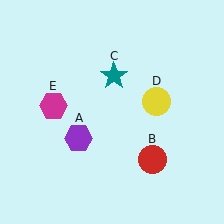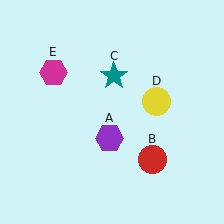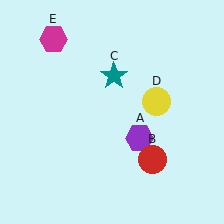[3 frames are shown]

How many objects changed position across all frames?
2 objects changed position: purple hexagon (object A), magenta hexagon (object E).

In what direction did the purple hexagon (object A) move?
The purple hexagon (object A) moved right.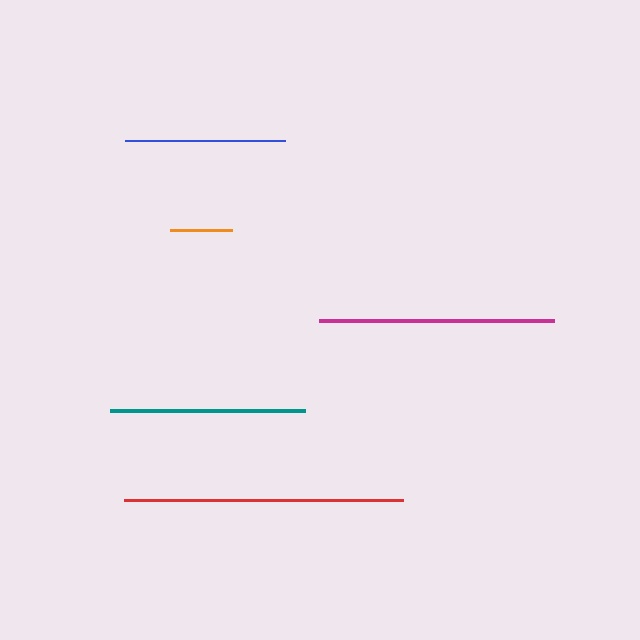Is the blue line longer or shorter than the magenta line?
The magenta line is longer than the blue line.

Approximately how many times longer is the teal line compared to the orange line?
The teal line is approximately 3.2 times the length of the orange line.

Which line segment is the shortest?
The orange line is the shortest at approximately 61 pixels.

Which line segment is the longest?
The red line is the longest at approximately 279 pixels.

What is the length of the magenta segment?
The magenta segment is approximately 235 pixels long.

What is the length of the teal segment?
The teal segment is approximately 195 pixels long.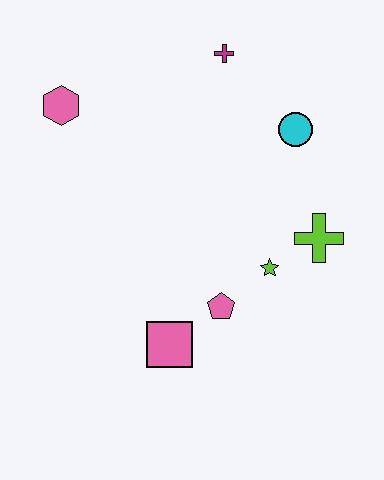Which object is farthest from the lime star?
The pink hexagon is farthest from the lime star.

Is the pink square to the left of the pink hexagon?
No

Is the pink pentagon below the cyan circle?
Yes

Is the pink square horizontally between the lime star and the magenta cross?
No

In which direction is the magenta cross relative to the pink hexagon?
The magenta cross is to the right of the pink hexagon.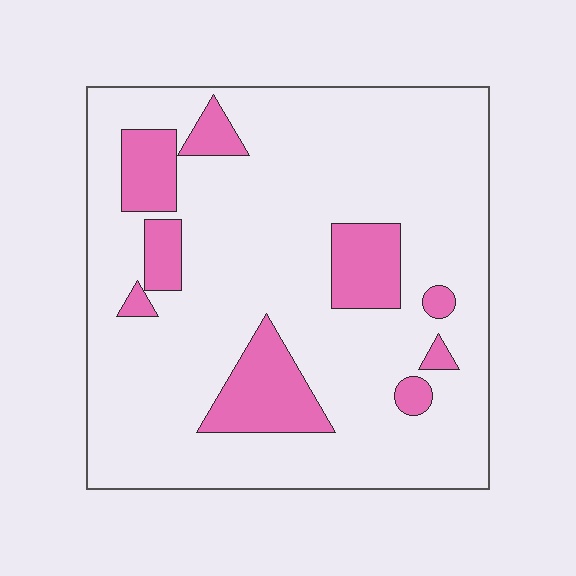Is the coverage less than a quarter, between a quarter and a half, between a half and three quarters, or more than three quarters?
Less than a quarter.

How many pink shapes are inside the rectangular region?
9.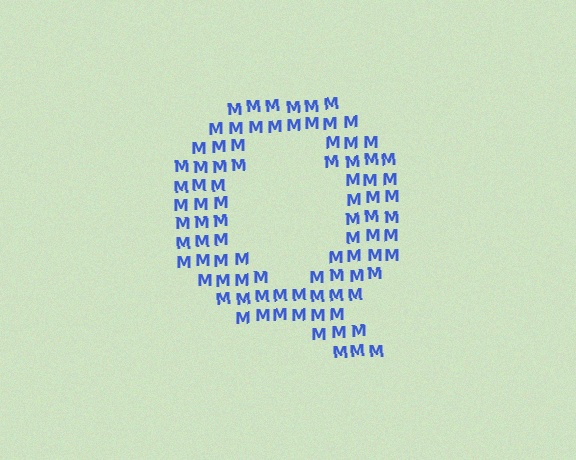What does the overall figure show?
The overall figure shows the letter Q.